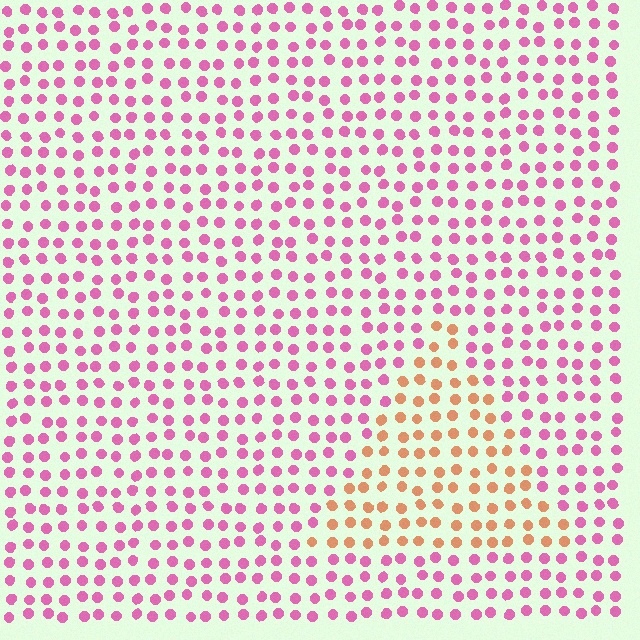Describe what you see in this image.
The image is filled with small pink elements in a uniform arrangement. A triangle-shaped region is visible where the elements are tinted to a slightly different hue, forming a subtle color boundary.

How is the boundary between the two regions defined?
The boundary is defined purely by a slight shift in hue (about 58 degrees). Spacing, size, and orientation are identical on both sides.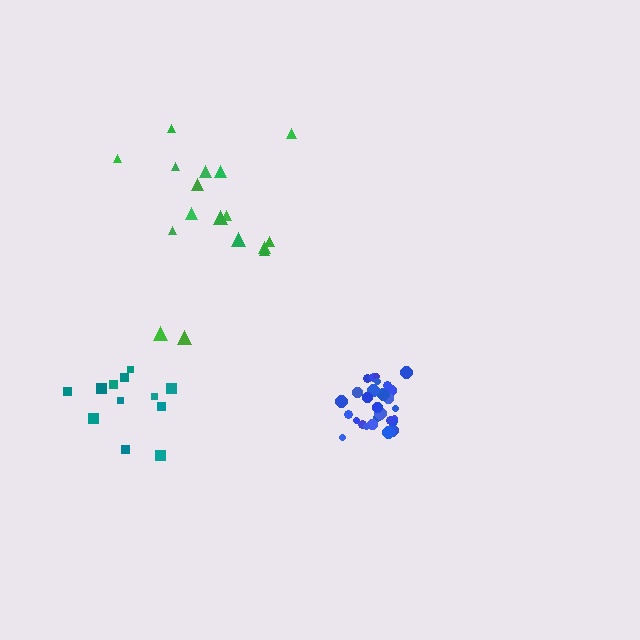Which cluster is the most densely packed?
Blue.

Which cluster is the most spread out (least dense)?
Green.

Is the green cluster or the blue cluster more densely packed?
Blue.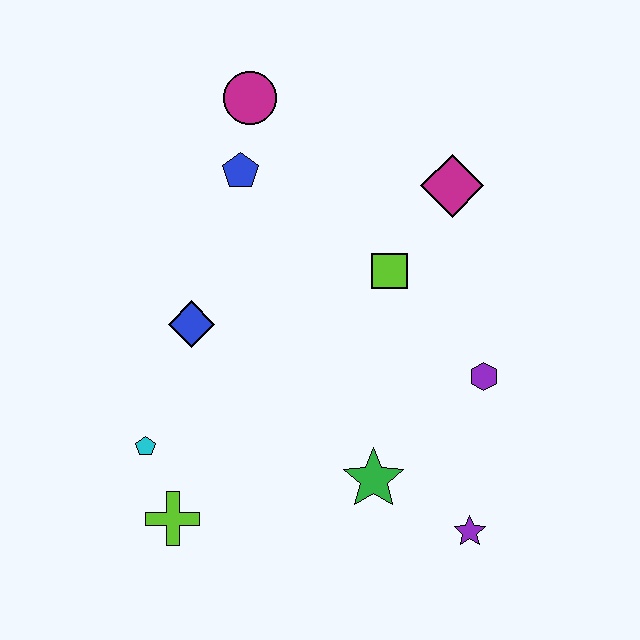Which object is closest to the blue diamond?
The cyan pentagon is closest to the blue diamond.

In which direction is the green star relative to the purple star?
The green star is to the left of the purple star.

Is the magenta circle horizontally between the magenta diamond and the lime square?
No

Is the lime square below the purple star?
No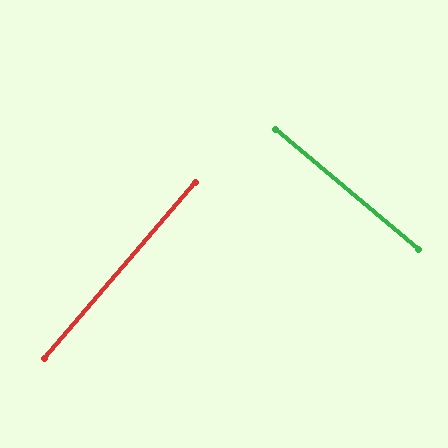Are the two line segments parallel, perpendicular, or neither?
Perpendicular — they meet at approximately 90°.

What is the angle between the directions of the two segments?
Approximately 90 degrees.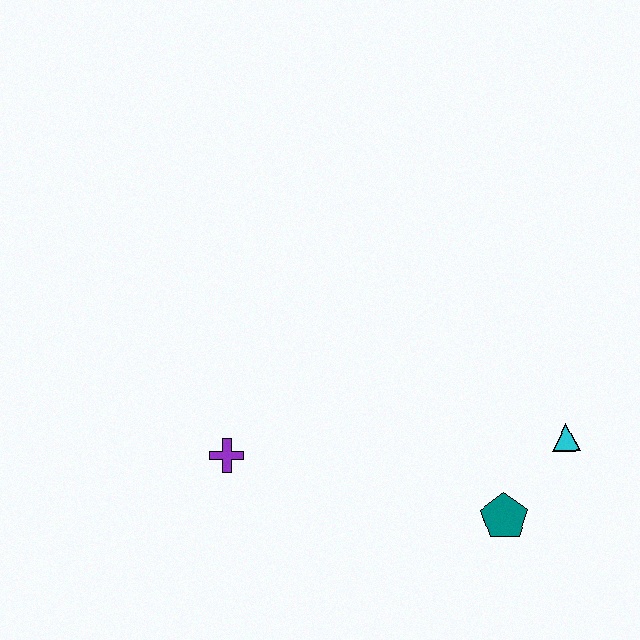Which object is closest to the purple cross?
The teal pentagon is closest to the purple cross.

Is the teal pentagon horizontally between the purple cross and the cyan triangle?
Yes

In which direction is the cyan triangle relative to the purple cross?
The cyan triangle is to the right of the purple cross.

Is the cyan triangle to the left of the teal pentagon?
No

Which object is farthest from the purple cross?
The cyan triangle is farthest from the purple cross.